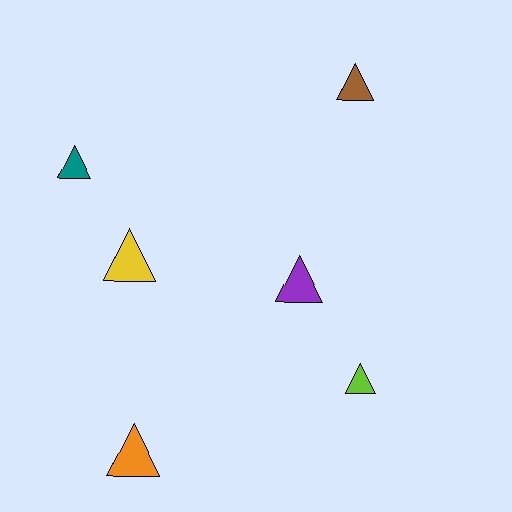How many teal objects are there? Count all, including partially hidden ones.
There is 1 teal object.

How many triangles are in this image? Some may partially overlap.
There are 6 triangles.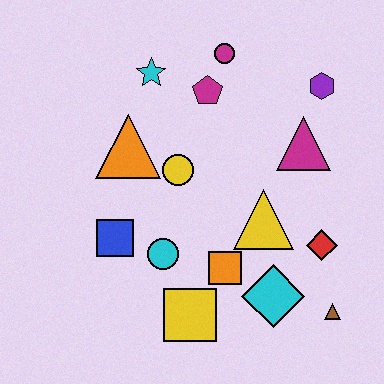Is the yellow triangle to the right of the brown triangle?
No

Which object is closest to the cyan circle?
The blue square is closest to the cyan circle.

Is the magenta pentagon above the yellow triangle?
Yes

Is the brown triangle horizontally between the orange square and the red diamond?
No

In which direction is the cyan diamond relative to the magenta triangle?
The cyan diamond is below the magenta triangle.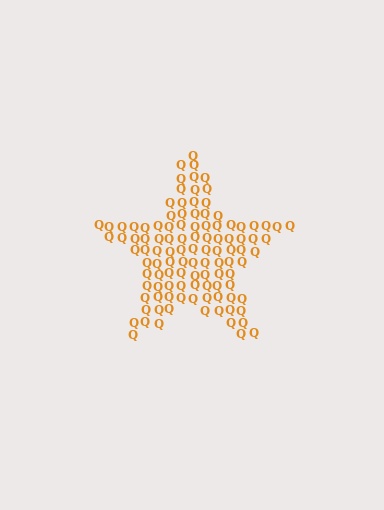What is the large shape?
The large shape is a star.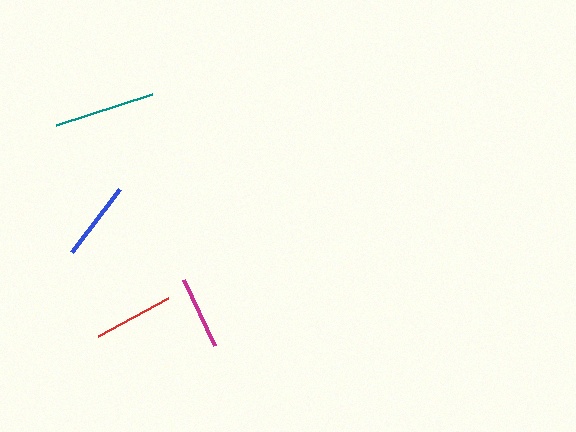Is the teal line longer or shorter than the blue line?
The teal line is longer than the blue line.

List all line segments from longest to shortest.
From longest to shortest: teal, red, blue, magenta.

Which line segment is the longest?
The teal line is the longest at approximately 100 pixels.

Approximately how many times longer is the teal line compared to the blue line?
The teal line is approximately 1.3 times the length of the blue line.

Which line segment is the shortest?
The magenta line is the shortest at approximately 72 pixels.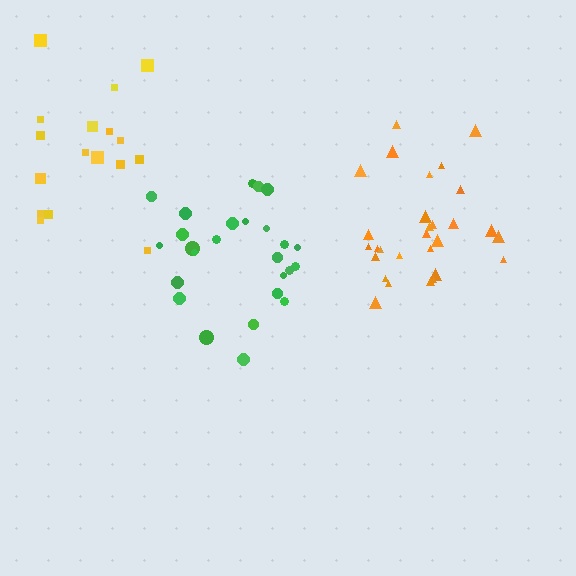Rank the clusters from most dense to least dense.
orange, green, yellow.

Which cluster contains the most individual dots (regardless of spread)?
Orange (29).